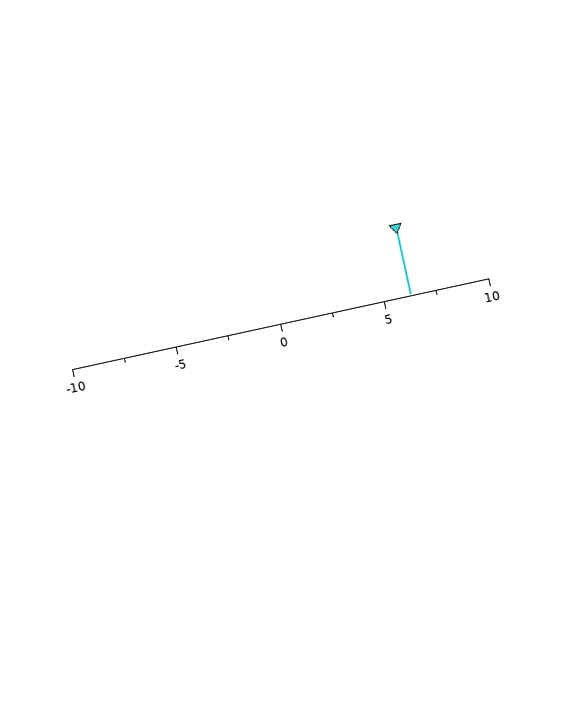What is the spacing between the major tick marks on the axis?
The major ticks are spaced 5 apart.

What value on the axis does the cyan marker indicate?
The marker indicates approximately 6.2.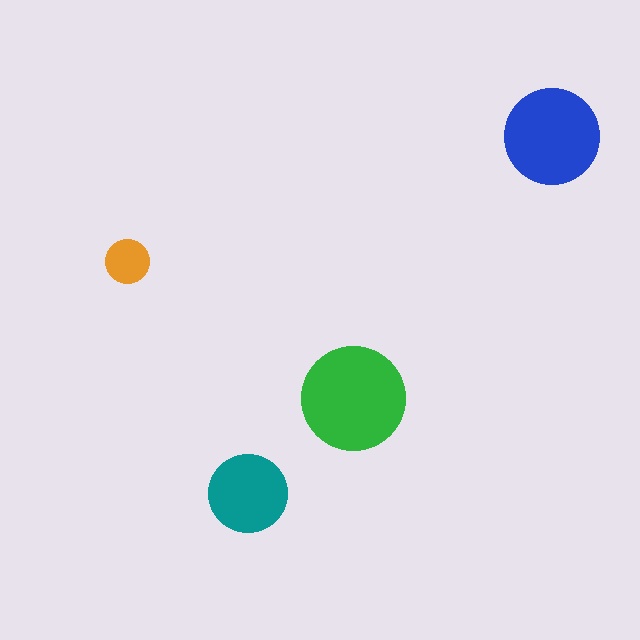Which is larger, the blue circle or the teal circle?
The blue one.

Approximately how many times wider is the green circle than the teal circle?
About 1.5 times wider.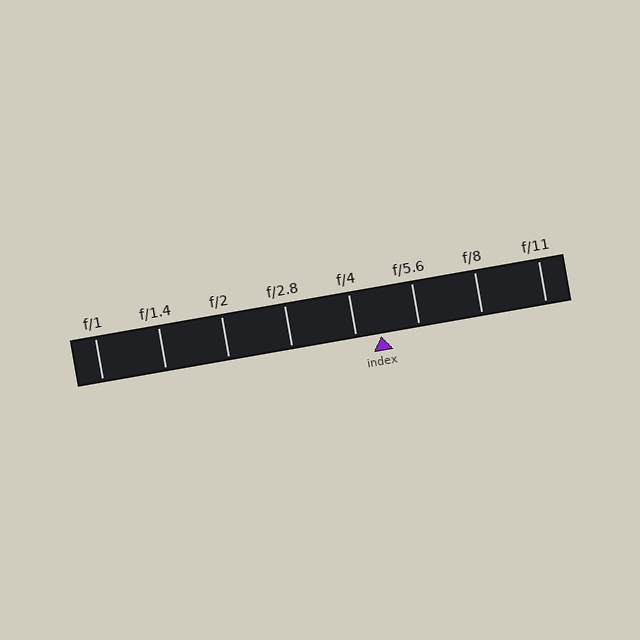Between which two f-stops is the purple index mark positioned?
The index mark is between f/4 and f/5.6.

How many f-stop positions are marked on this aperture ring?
There are 8 f-stop positions marked.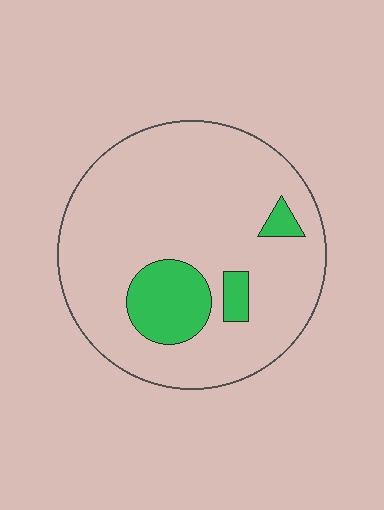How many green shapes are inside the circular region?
3.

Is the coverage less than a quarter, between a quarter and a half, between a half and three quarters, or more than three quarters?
Less than a quarter.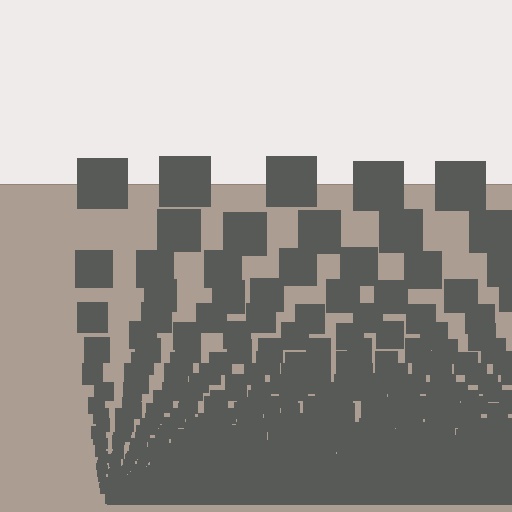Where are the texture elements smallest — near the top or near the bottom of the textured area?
Near the bottom.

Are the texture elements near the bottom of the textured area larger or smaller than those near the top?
Smaller. The gradient is inverted — elements near the bottom are smaller and denser.